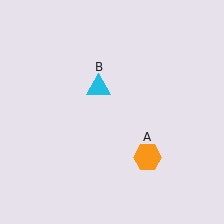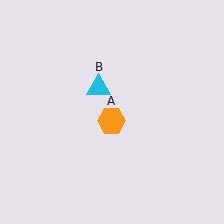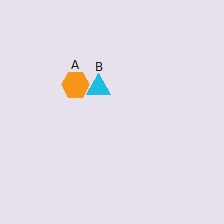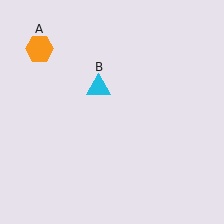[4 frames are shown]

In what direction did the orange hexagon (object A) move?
The orange hexagon (object A) moved up and to the left.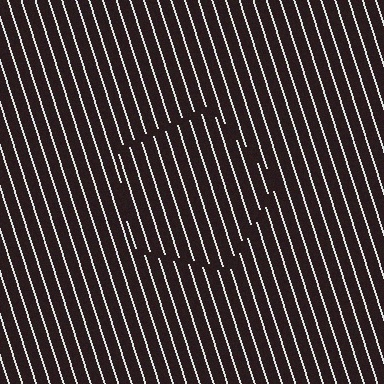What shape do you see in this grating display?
An illusory pentagon. The interior of the shape contains the same grating, shifted by half a period — the contour is defined by the phase discontinuity where line-ends from the inner and outer gratings abut.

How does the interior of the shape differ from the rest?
The interior of the shape contains the same grating, shifted by half a period — the contour is defined by the phase discontinuity where line-ends from the inner and outer gratings abut.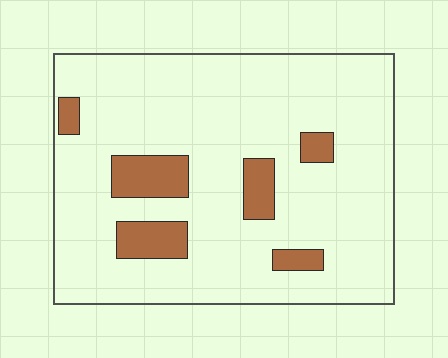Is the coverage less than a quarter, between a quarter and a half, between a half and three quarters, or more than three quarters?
Less than a quarter.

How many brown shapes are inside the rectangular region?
6.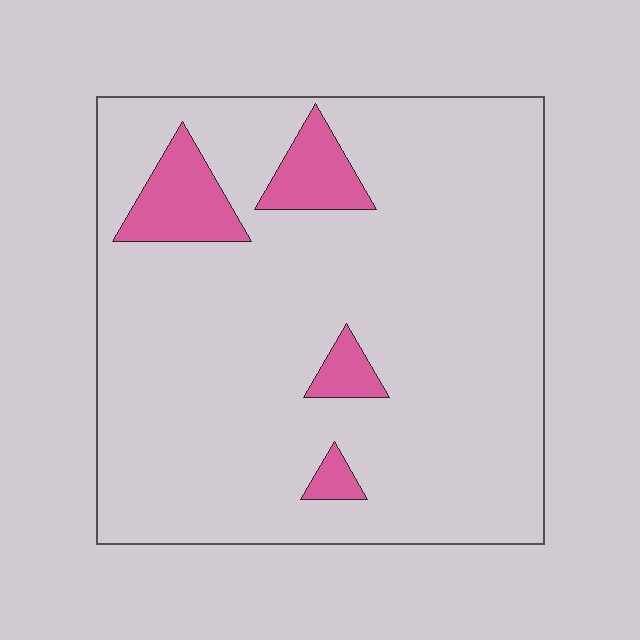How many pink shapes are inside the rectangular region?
4.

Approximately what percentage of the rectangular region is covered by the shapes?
Approximately 10%.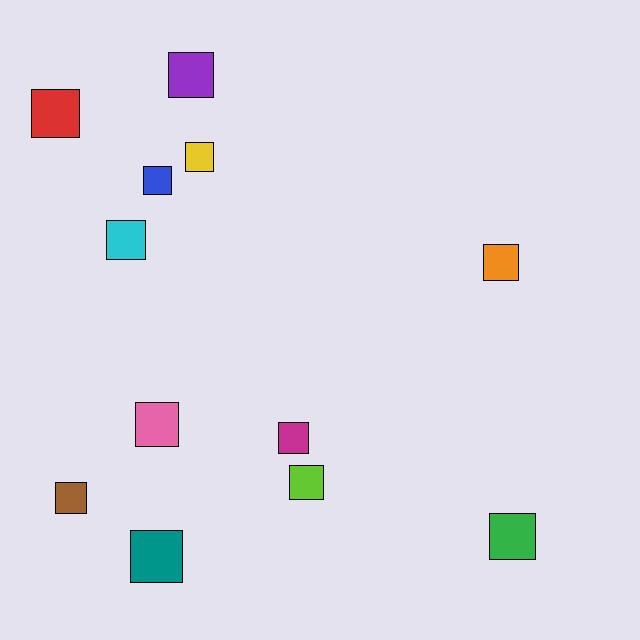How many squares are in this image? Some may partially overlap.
There are 12 squares.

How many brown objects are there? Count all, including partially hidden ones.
There is 1 brown object.